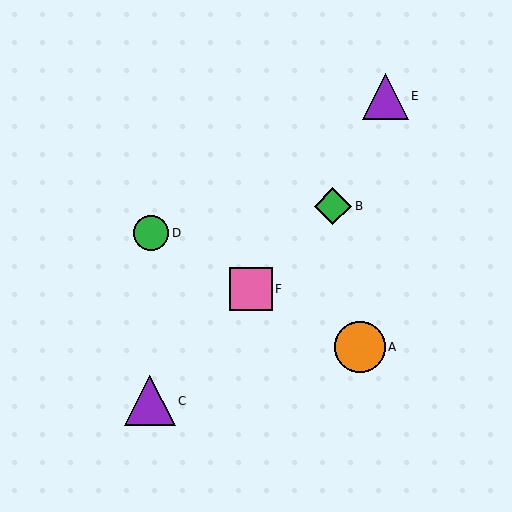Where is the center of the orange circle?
The center of the orange circle is at (360, 347).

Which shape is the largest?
The orange circle (labeled A) is the largest.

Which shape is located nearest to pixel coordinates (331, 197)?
The green diamond (labeled B) at (333, 206) is nearest to that location.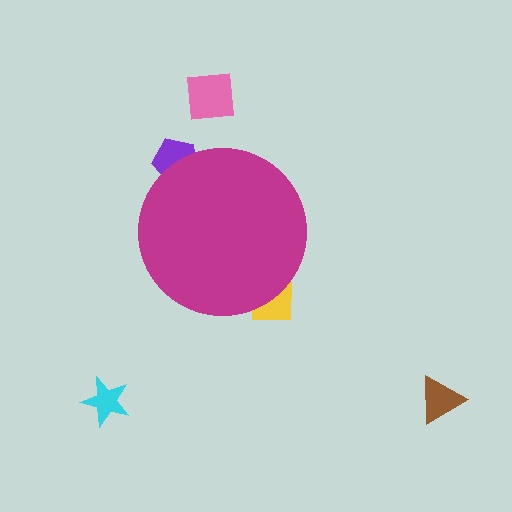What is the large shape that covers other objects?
A magenta circle.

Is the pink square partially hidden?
No, the pink square is fully visible.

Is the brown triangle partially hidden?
No, the brown triangle is fully visible.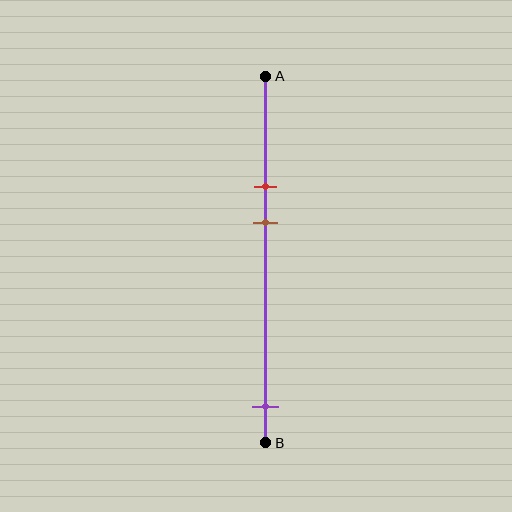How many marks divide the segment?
There are 3 marks dividing the segment.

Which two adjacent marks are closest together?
The red and brown marks are the closest adjacent pair.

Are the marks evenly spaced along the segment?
No, the marks are not evenly spaced.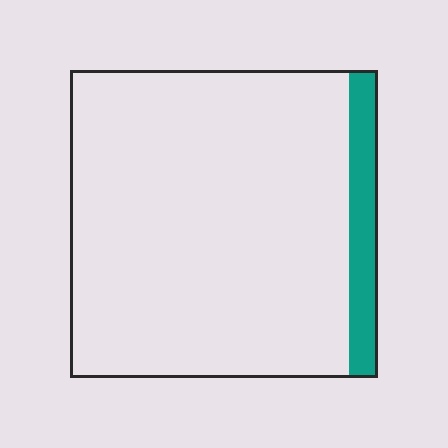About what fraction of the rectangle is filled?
About one tenth (1/10).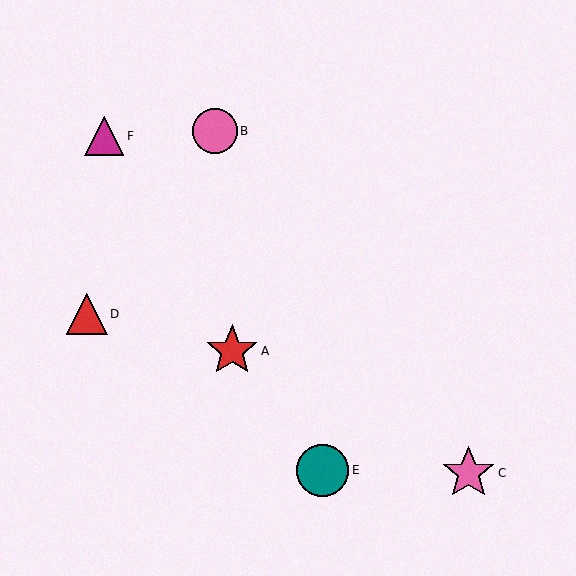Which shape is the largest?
The pink star (labeled C) is the largest.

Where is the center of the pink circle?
The center of the pink circle is at (215, 131).